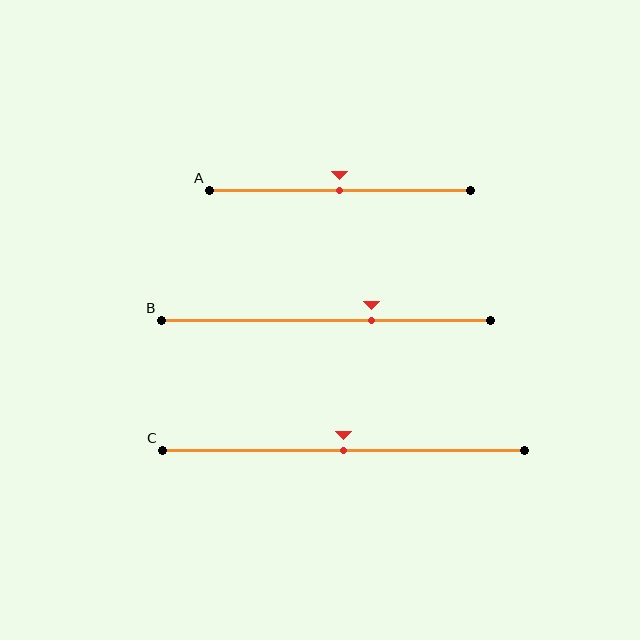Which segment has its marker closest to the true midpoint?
Segment A has its marker closest to the true midpoint.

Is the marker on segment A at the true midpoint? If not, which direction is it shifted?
Yes, the marker on segment A is at the true midpoint.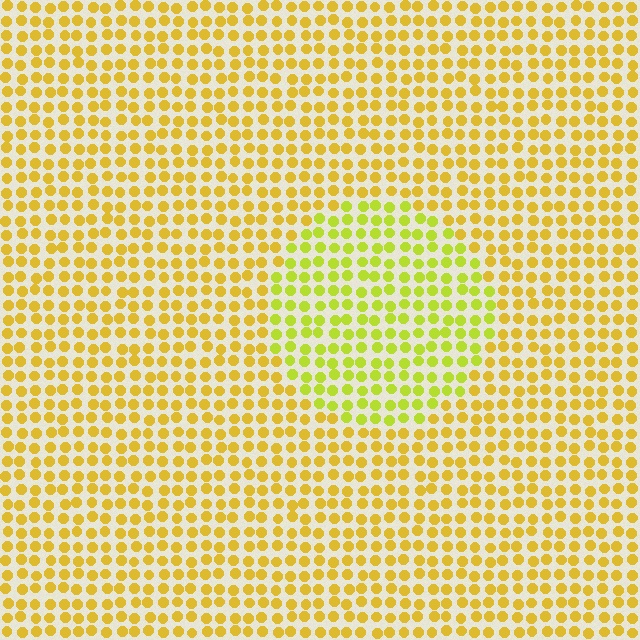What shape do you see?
I see a circle.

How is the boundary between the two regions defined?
The boundary is defined purely by a slight shift in hue (about 27 degrees). Spacing, size, and orientation are identical on both sides.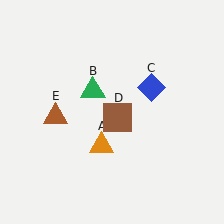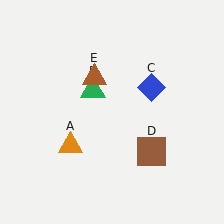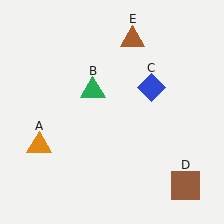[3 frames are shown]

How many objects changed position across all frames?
3 objects changed position: orange triangle (object A), brown square (object D), brown triangle (object E).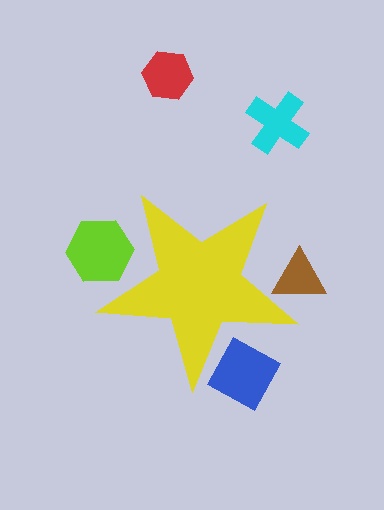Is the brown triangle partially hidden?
Yes, the brown triangle is partially hidden behind the yellow star.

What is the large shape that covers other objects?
A yellow star.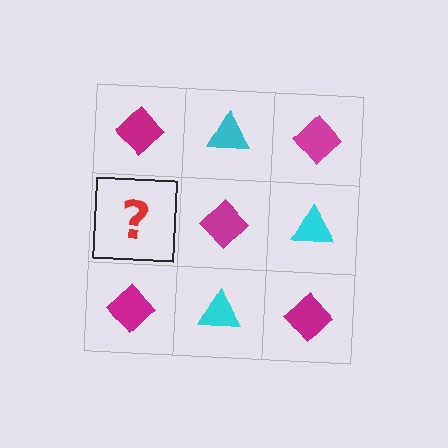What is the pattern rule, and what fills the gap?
The rule is that it alternates magenta diamond and cyan triangle in a checkerboard pattern. The gap should be filled with a cyan triangle.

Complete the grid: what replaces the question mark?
The question mark should be replaced with a cyan triangle.